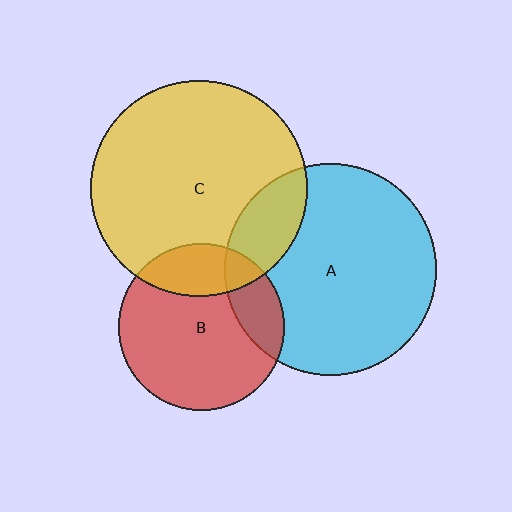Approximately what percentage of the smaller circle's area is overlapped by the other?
Approximately 20%.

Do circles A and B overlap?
Yes.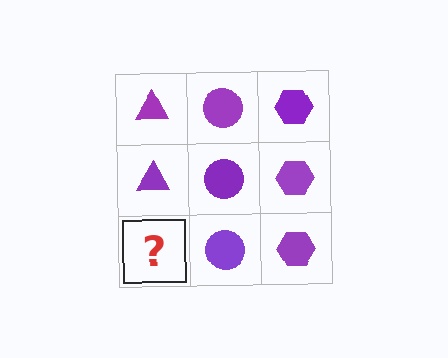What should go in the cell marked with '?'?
The missing cell should contain a purple triangle.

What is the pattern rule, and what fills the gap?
The rule is that each column has a consistent shape. The gap should be filled with a purple triangle.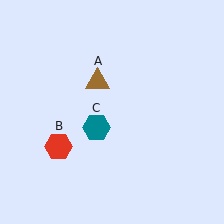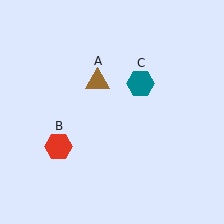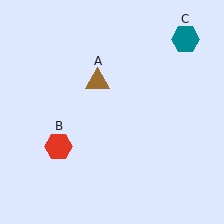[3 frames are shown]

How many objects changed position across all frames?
1 object changed position: teal hexagon (object C).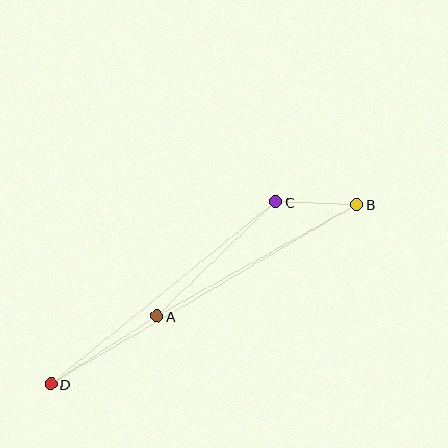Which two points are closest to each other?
Points B and C are closest to each other.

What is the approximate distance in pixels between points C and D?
The distance between C and D is approximately 289 pixels.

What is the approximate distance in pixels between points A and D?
The distance between A and D is approximately 126 pixels.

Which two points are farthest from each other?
Points B and D are farthest from each other.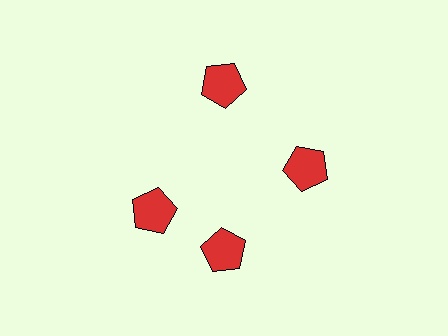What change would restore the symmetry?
The symmetry would be restored by rotating it back into even spacing with its neighbors so that all 4 pentagons sit at equal angles and equal distance from the center.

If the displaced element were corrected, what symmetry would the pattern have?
It would have 4-fold rotational symmetry — the pattern would map onto itself every 90 degrees.